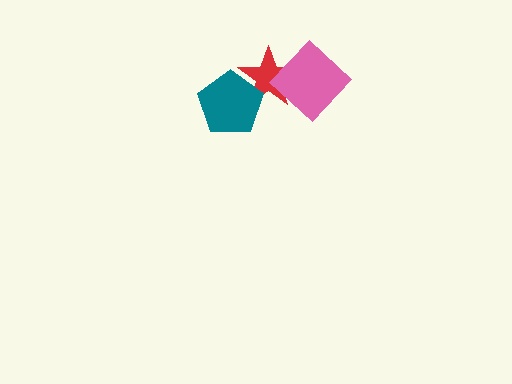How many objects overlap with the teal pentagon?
1 object overlaps with the teal pentagon.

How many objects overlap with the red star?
2 objects overlap with the red star.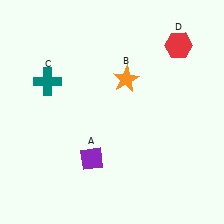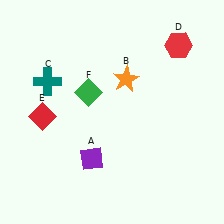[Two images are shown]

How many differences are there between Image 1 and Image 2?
There are 2 differences between the two images.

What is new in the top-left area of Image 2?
A green diamond (F) was added in the top-left area of Image 2.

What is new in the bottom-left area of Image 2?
A red diamond (E) was added in the bottom-left area of Image 2.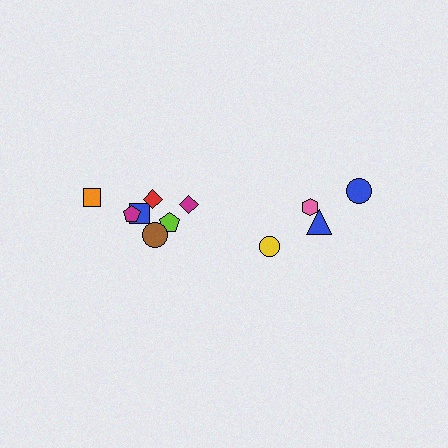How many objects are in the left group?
There are 7 objects.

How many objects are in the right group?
There are 4 objects.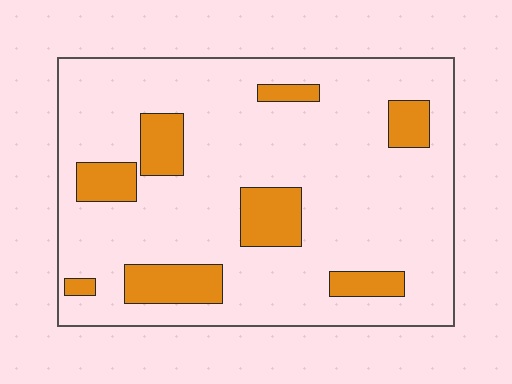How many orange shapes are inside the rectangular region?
8.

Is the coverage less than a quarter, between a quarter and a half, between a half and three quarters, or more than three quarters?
Less than a quarter.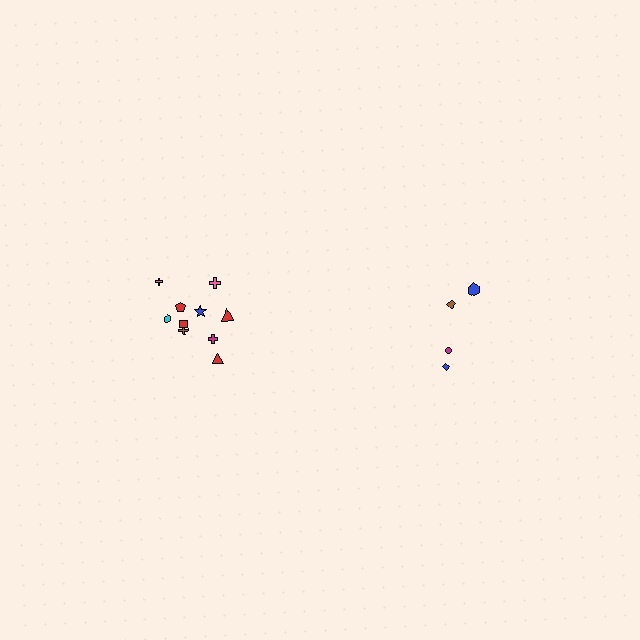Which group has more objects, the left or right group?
The left group.